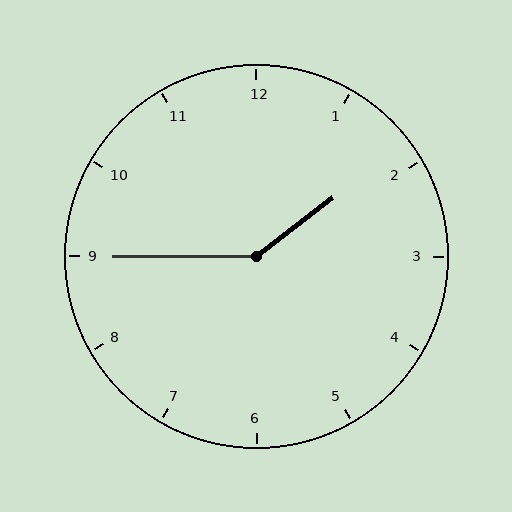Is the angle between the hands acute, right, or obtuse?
It is obtuse.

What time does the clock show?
1:45.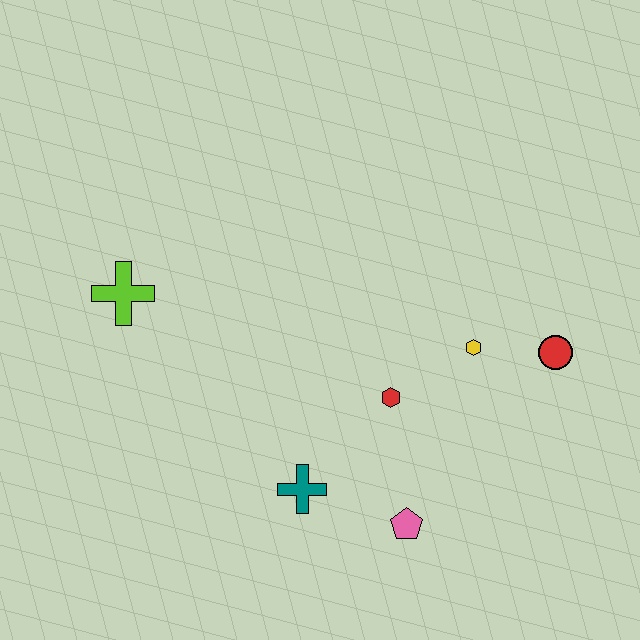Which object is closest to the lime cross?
The teal cross is closest to the lime cross.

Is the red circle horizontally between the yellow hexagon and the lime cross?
No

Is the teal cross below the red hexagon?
Yes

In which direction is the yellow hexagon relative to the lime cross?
The yellow hexagon is to the right of the lime cross.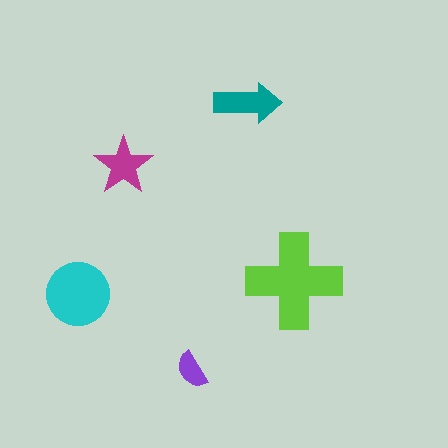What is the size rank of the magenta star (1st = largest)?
4th.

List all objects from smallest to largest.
The purple semicircle, the magenta star, the teal arrow, the cyan circle, the lime cross.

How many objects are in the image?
There are 5 objects in the image.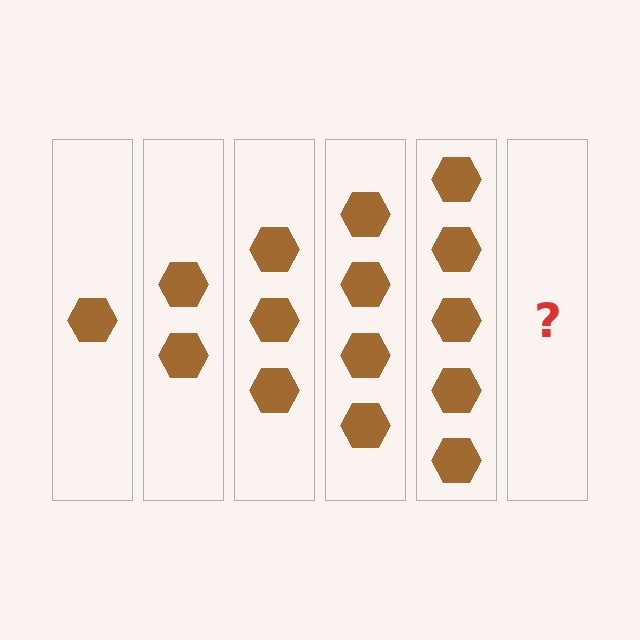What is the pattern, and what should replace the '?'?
The pattern is that each step adds one more hexagon. The '?' should be 6 hexagons.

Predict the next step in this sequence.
The next step is 6 hexagons.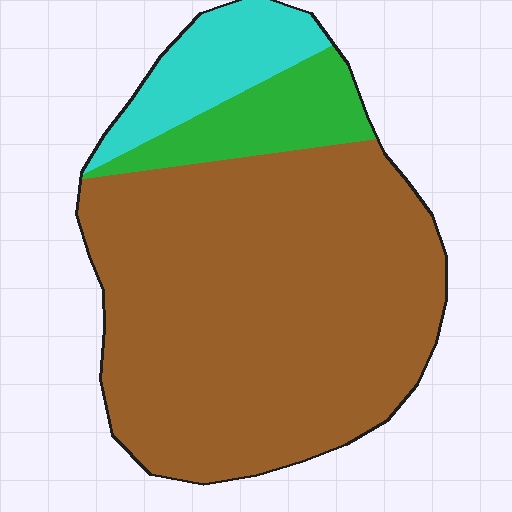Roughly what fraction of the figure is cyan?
Cyan covers roughly 10% of the figure.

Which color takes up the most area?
Brown, at roughly 75%.